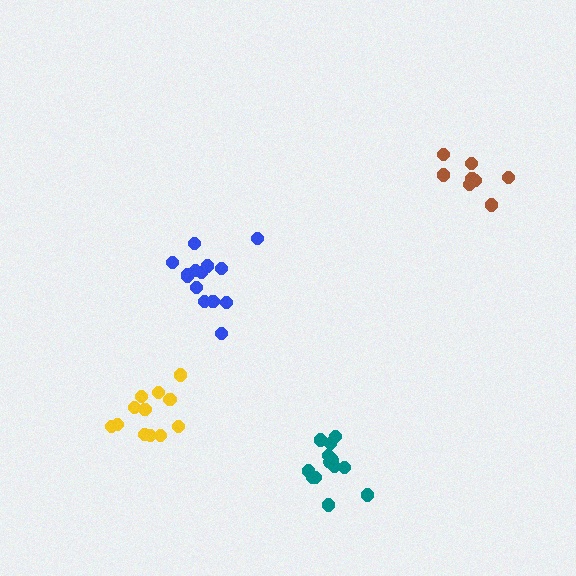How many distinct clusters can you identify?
There are 4 distinct clusters.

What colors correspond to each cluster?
The clusters are colored: teal, brown, yellow, blue.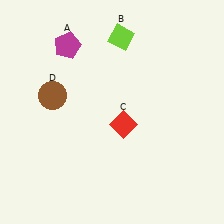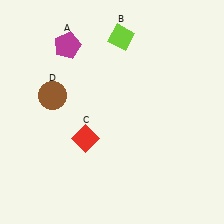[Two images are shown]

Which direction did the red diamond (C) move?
The red diamond (C) moved left.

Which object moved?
The red diamond (C) moved left.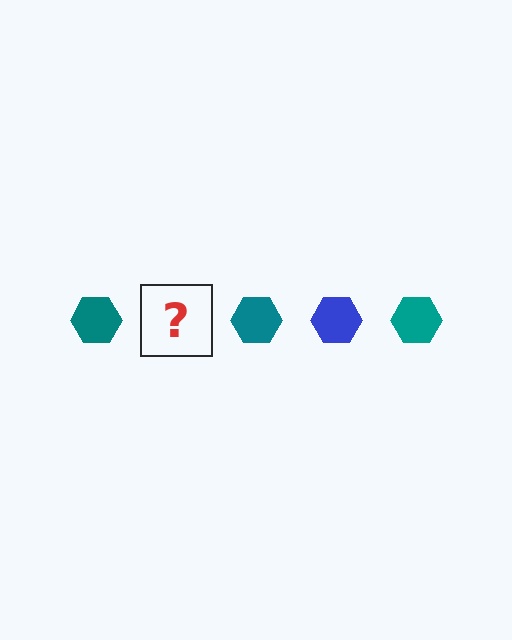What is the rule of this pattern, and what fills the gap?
The rule is that the pattern cycles through teal, blue hexagons. The gap should be filled with a blue hexagon.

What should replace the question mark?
The question mark should be replaced with a blue hexagon.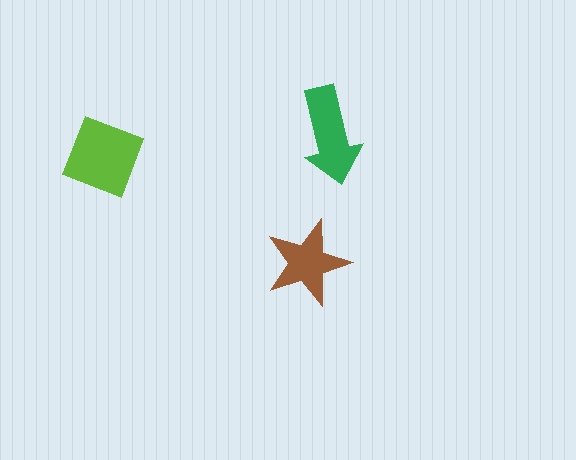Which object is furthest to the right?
The green arrow is rightmost.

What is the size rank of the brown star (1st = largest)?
3rd.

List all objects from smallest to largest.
The brown star, the green arrow, the lime diamond.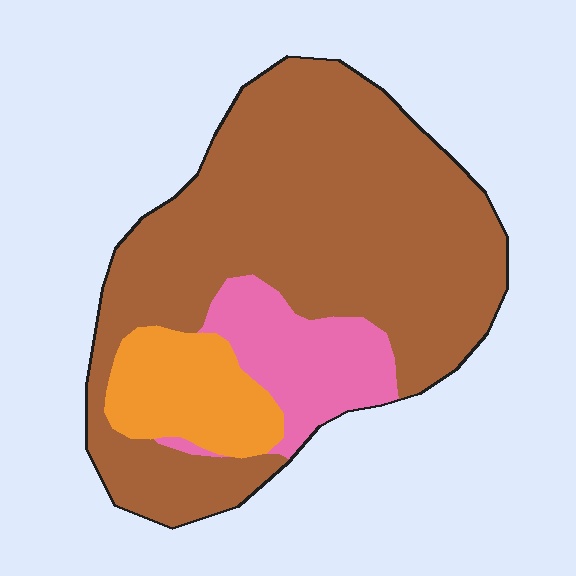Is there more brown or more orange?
Brown.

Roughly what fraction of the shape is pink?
Pink covers roughly 15% of the shape.